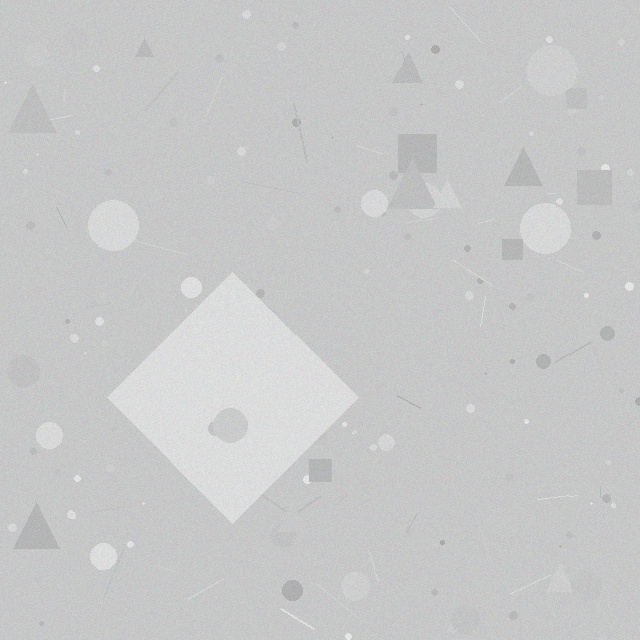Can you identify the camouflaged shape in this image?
The camouflaged shape is a diamond.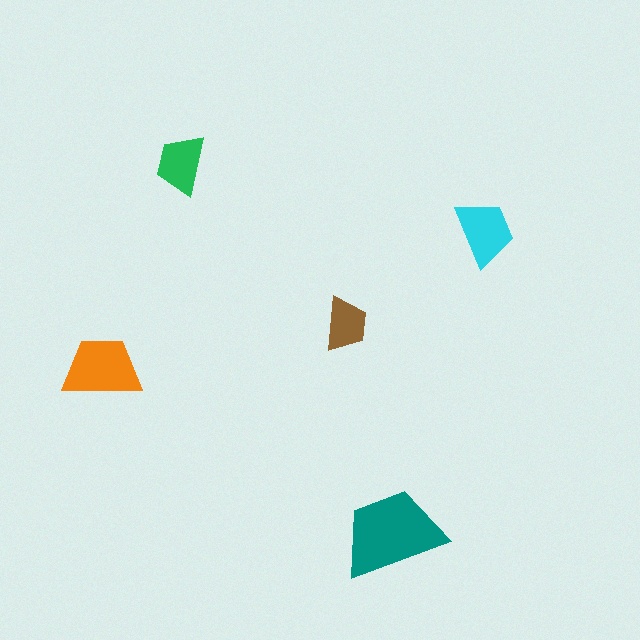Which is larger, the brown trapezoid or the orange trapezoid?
The orange one.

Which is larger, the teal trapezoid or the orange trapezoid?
The teal one.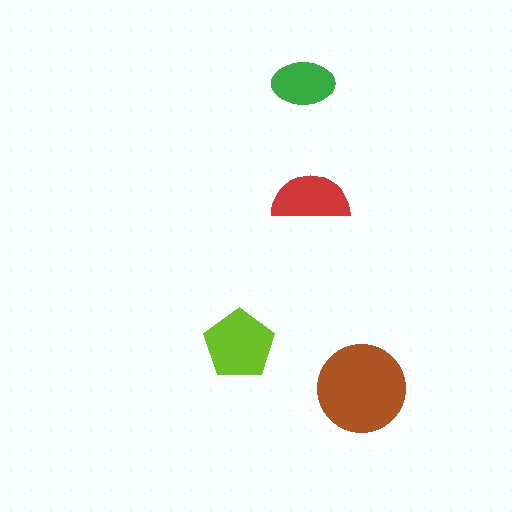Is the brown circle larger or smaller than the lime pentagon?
Larger.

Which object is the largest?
The brown circle.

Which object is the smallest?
The green ellipse.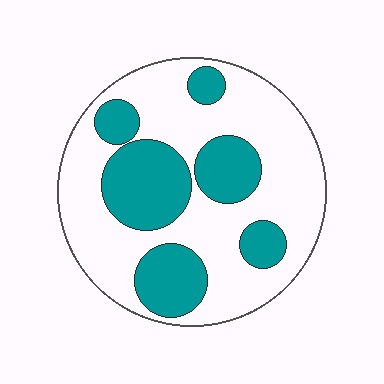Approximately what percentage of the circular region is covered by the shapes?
Approximately 35%.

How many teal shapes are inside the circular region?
6.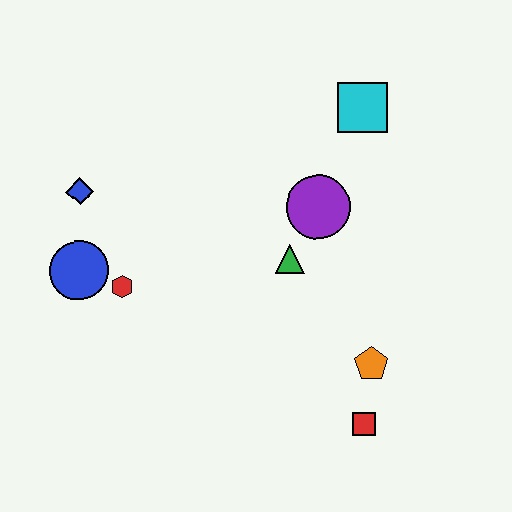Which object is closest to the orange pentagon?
The red square is closest to the orange pentagon.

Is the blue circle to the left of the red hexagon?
Yes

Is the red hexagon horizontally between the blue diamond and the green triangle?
Yes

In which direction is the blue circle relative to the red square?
The blue circle is to the left of the red square.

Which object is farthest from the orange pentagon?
The blue diamond is farthest from the orange pentagon.